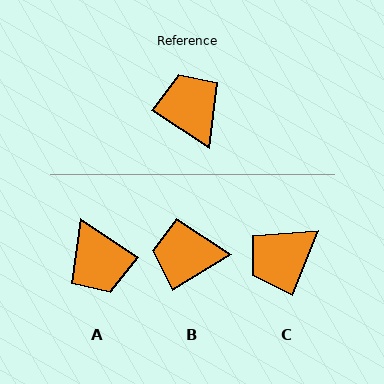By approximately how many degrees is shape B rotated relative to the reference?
Approximately 64 degrees counter-clockwise.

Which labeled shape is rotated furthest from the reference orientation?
A, about 179 degrees away.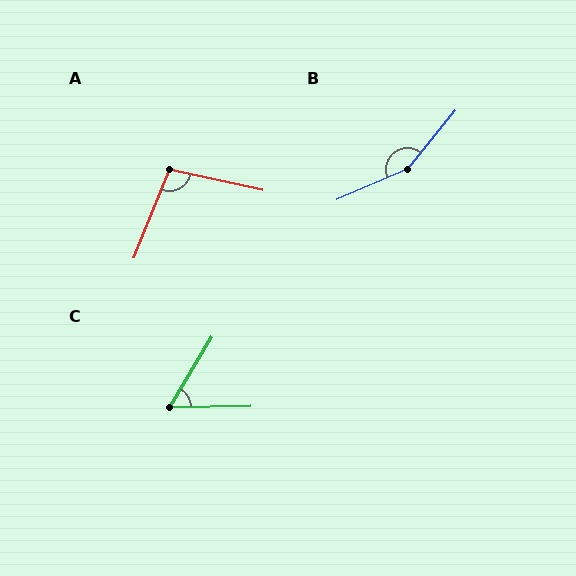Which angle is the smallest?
C, at approximately 58 degrees.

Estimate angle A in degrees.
Approximately 99 degrees.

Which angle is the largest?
B, at approximately 152 degrees.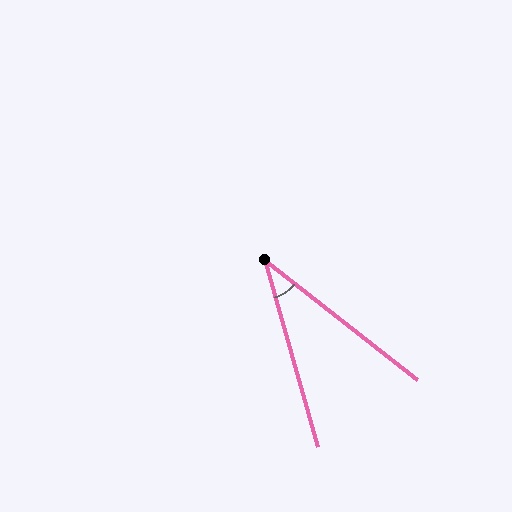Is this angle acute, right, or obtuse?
It is acute.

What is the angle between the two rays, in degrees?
Approximately 36 degrees.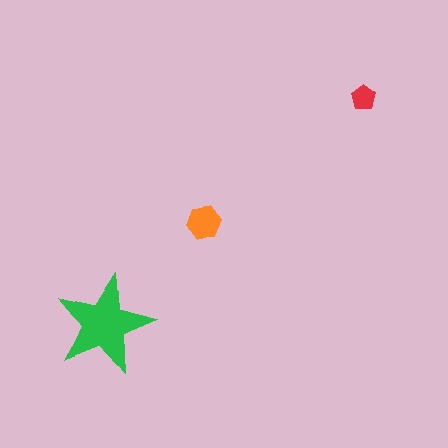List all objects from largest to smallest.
The green star, the orange hexagon, the red pentagon.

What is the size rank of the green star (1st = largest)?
1st.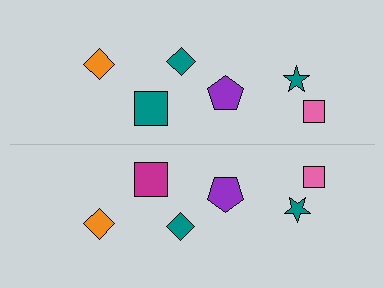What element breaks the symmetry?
The magenta square on the bottom side breaks the symmetry — its mirror counterpart is teal.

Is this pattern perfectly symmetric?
No, the pattern is not perfectly symmetric. The magenta square on the bottom side breaks the symmetry — its mirror counterpart is teal.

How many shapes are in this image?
There are 12 shapes in this image.